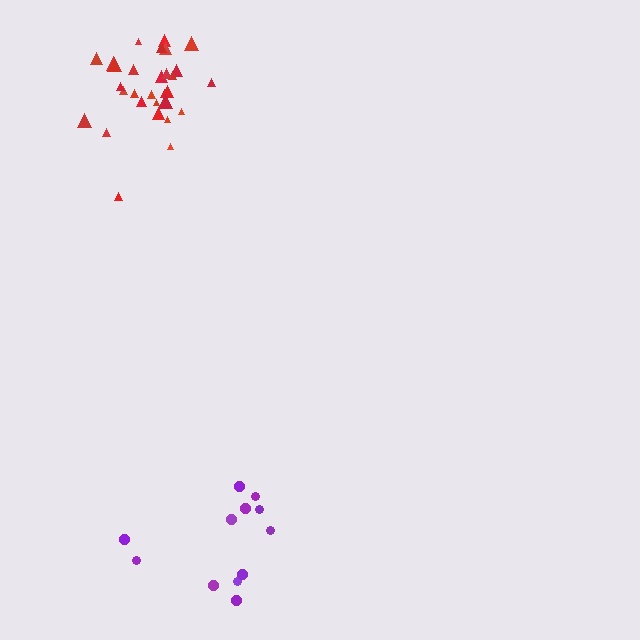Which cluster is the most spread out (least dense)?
Purple.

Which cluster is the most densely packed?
Red.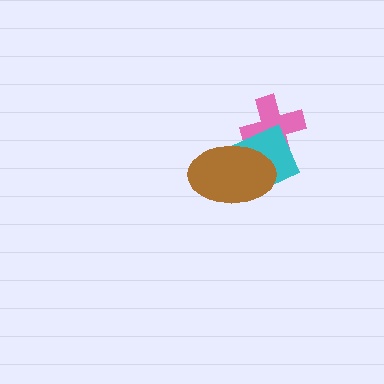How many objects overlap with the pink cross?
2 objects overlap with the pink cross.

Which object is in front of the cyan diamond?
The brown ellipse is in front of the cyan diamond.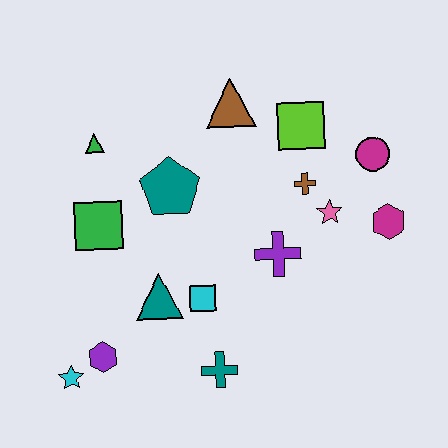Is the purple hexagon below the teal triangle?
Yes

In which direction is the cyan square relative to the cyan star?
The cyan square is to the right of the cyan star.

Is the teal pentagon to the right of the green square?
Yes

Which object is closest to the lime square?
The brown cross is closest to the lime square.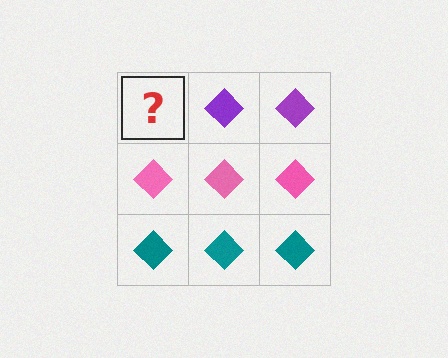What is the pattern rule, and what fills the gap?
The rule is that each row has a consistent color. The gap should be filled with a purple diamond.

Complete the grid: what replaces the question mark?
The question mark should be replaced with a purple diamond.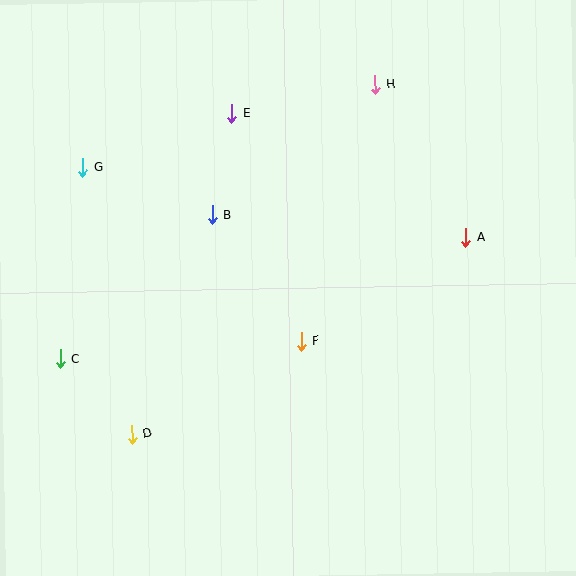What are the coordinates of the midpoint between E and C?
The midpoint between E and C is at (146, 236).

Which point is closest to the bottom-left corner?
Point D is closest to the bottom-left corner.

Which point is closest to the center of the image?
Point F at (301, 341) is closest to the center.